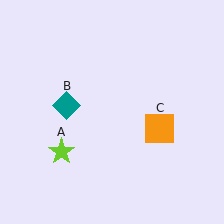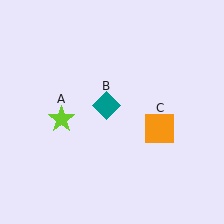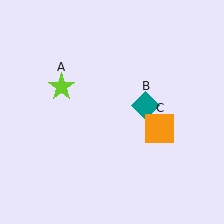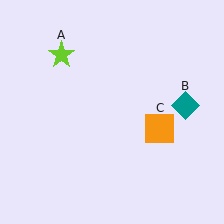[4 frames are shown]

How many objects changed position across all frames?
2 objects changed position: lime star (object A), teal diamond (object B).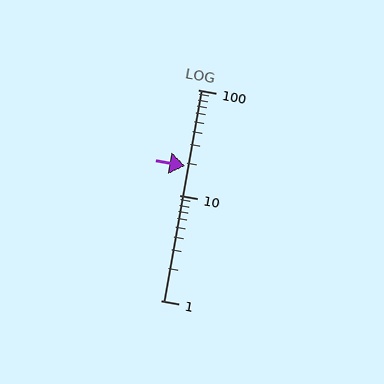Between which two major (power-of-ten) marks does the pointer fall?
The pointer is between 10 and 100.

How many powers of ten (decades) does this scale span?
The scale spans 2 decades, from 1 to 100.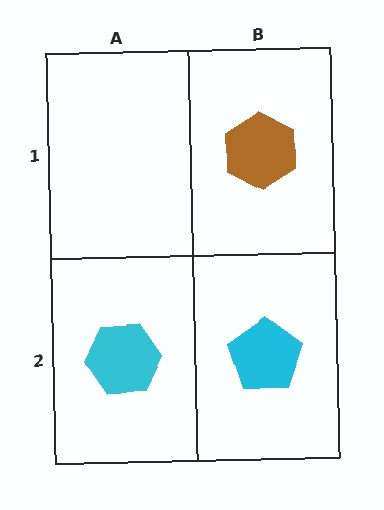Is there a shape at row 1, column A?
No, that cell is empty.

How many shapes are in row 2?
2 shapes.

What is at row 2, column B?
A cyan pentagon.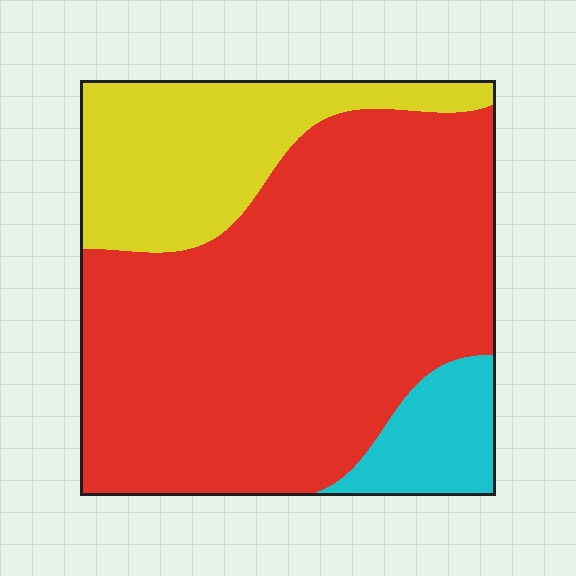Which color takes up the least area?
Cyan, at roughly 10%.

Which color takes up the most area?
Red, at roughly 70%.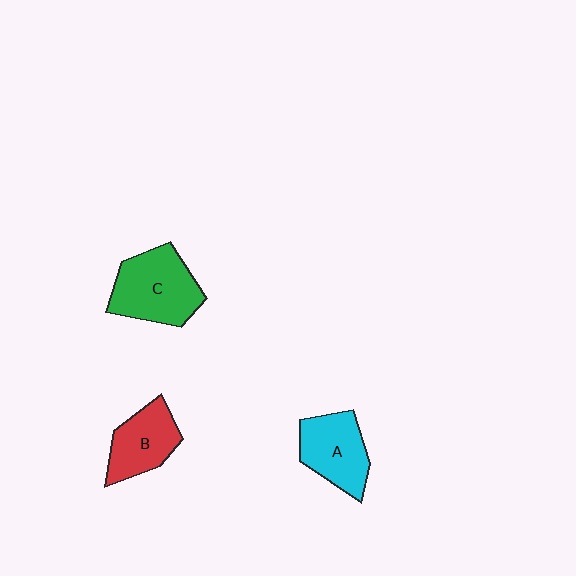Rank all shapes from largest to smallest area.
From largest to smallest: C (green), A (cyan), B (red).